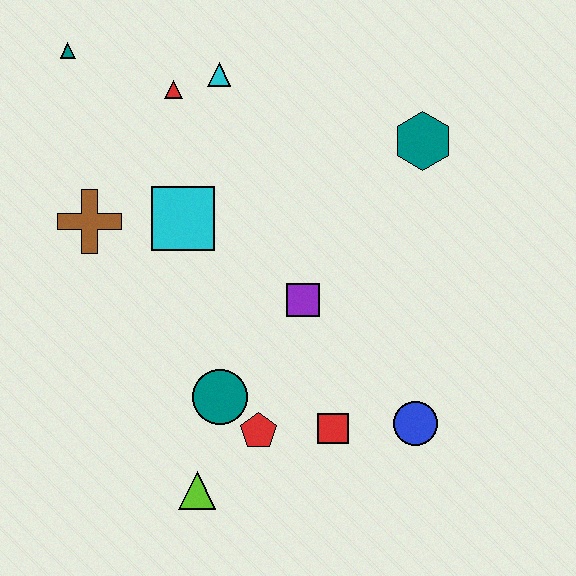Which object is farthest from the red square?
The teal triangle is farthest from the red square.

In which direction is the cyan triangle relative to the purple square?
The cyan triangle is above the purple square.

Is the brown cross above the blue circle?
Yes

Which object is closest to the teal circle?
The red pentagon is closest to the teal circle.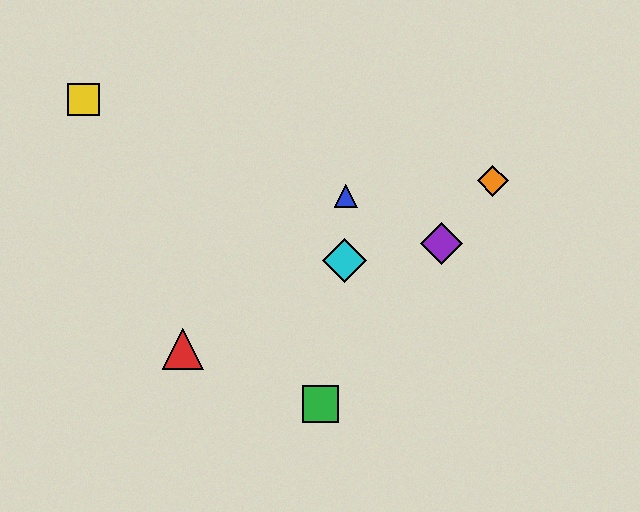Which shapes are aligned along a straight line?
The red triangle, the orange diamond, the cyan diamond are aligned along a straight line.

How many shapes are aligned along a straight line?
3 shapes (the red triangle, the orange diamond, the cyan diamond) are aligned along a straight line.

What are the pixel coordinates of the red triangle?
The red triangle is at (183, 349).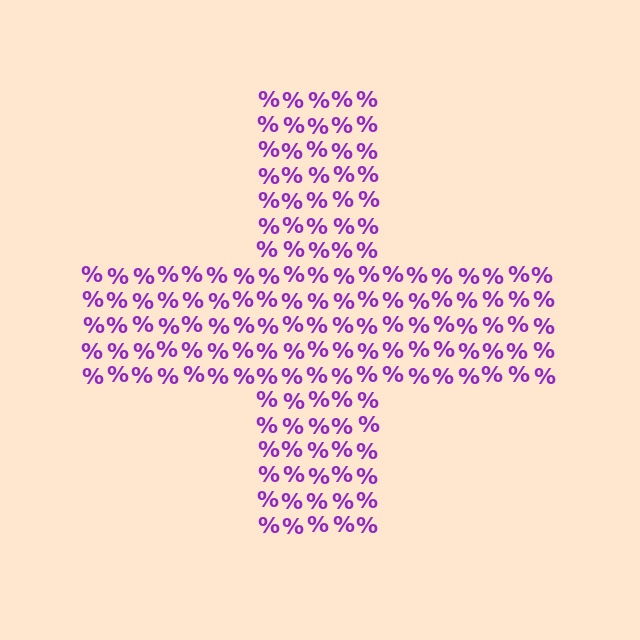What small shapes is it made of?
It is made of small percent signs.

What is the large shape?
The large shape is a cross.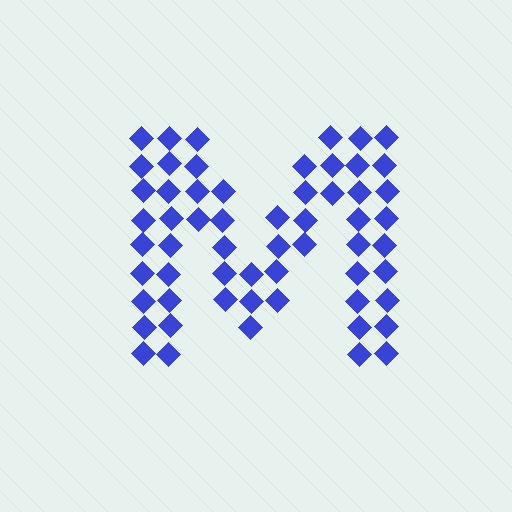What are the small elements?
The small elements are diamonds.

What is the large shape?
The large shape is the letter M.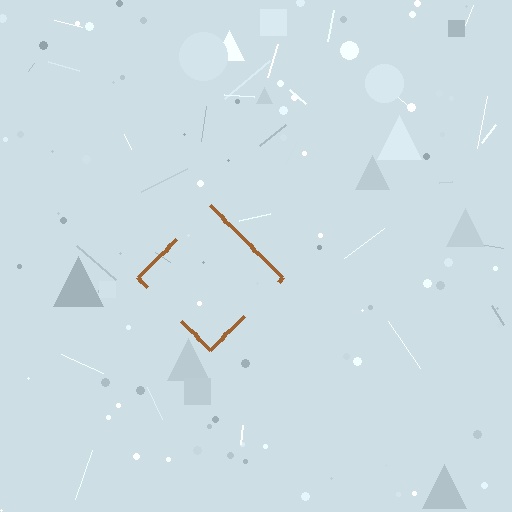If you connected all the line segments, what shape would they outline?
They would outline a diamond.